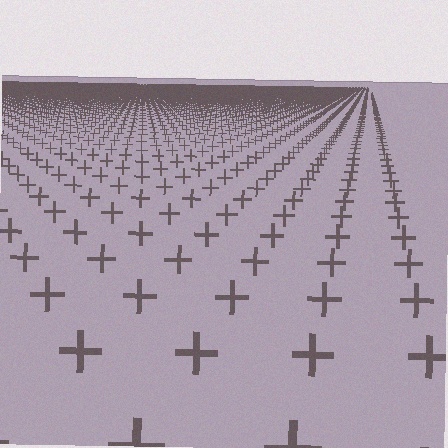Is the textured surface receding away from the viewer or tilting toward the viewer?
The surface is receding away from the viewer. Texture elements get smaller and denser toward the top.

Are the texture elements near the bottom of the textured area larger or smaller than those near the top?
Larger. Near the bottom, elements are closer to the viewer and appear at a bigger on-screen size.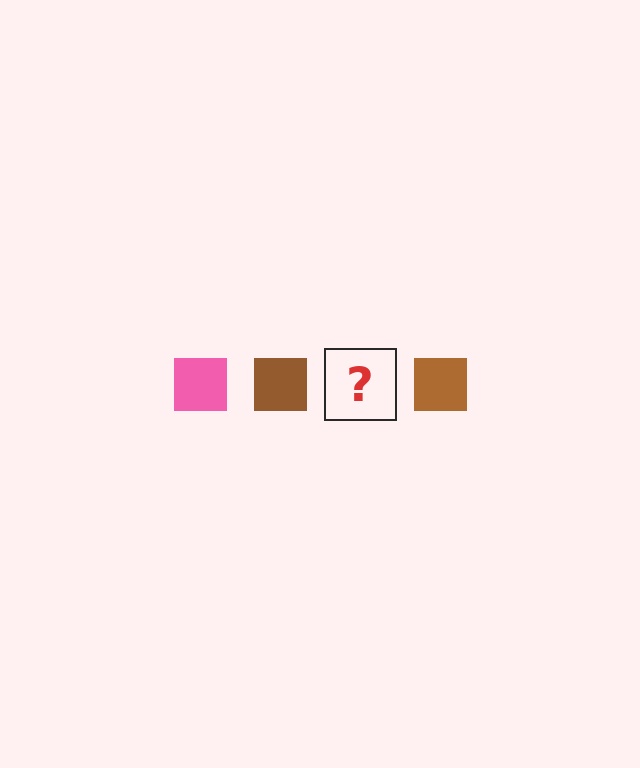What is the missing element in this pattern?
The missing element is a pink square.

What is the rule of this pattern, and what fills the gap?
The rule is that the pattern cycles through pink, brown squares. The gap should be filled with a pink square.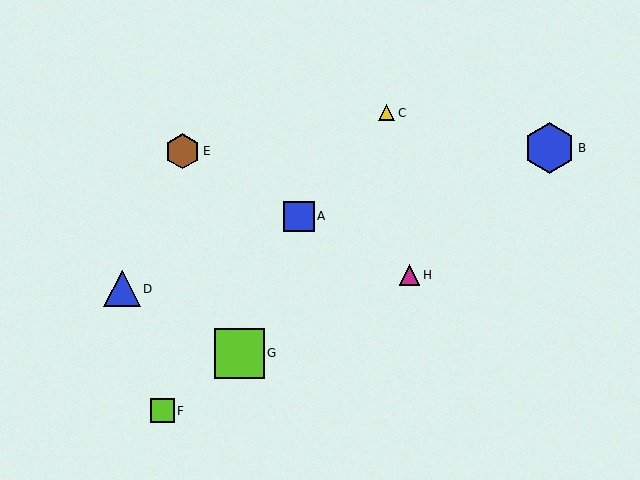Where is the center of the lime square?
The center of the lime square is at (162, 411).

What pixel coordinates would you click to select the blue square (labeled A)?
Click at (299, 216) to select the blue square A.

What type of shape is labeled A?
Shape A is a blue square.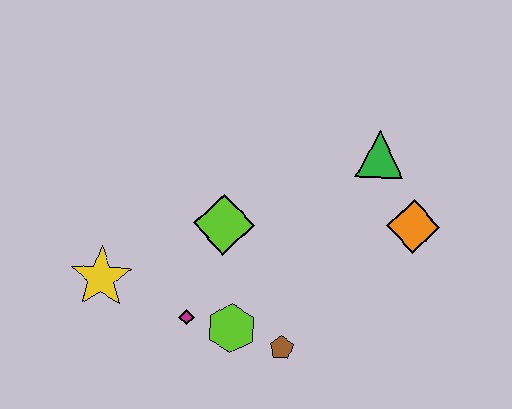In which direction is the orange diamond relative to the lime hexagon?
The orange diamond is to the right of the lime hexagon.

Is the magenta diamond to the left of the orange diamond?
Yes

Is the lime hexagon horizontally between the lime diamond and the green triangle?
Yes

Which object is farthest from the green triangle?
The yellow star is farthest from the green triangle.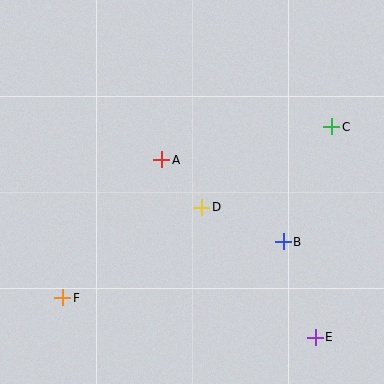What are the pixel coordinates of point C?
Point C is at (332, 127).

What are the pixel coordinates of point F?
Point F is at (63, 298).